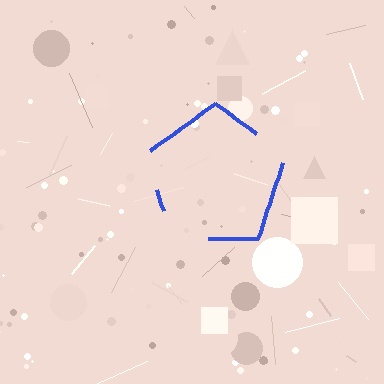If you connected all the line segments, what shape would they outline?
They would outline a pentagon.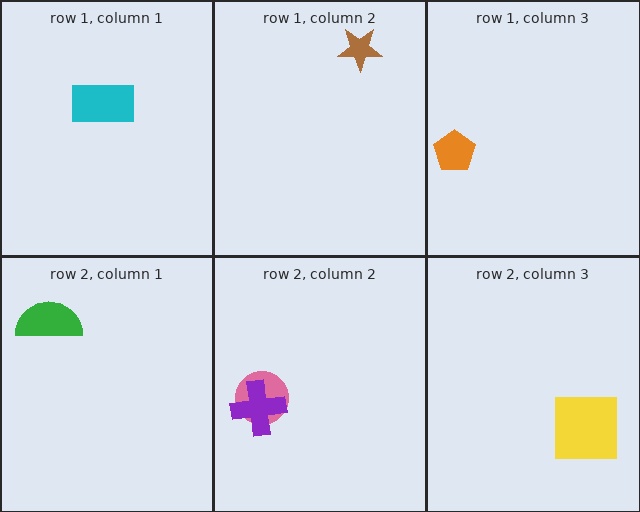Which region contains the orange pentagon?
The row 1, column 3 region.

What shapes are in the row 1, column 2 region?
The brown star.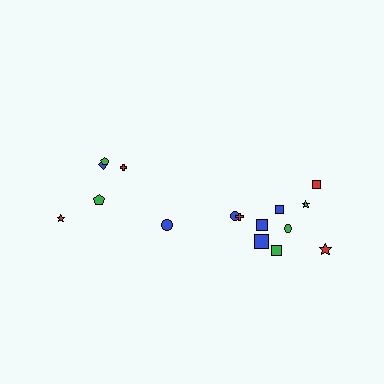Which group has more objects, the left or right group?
The right group.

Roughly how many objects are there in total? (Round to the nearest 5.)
Roughly 15 objects in total.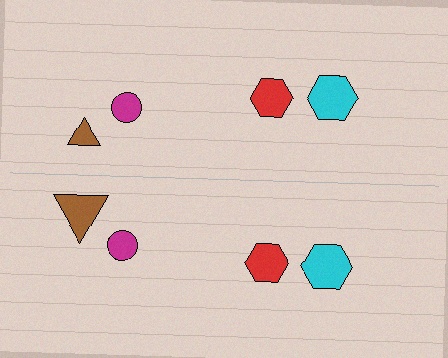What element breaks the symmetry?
The brown triangle on the bottom side has a different size than its mirror counterpart.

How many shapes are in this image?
There are 8 shapes in this image.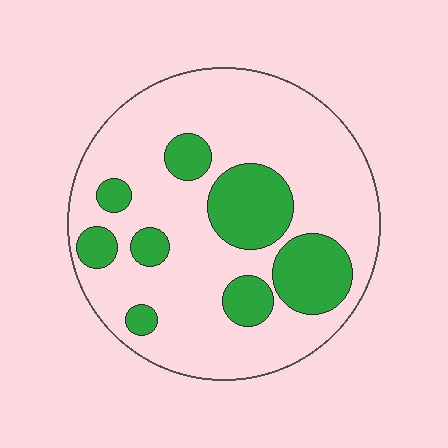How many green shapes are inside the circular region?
8.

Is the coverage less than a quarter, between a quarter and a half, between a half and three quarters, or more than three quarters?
Between a quarter and a half.